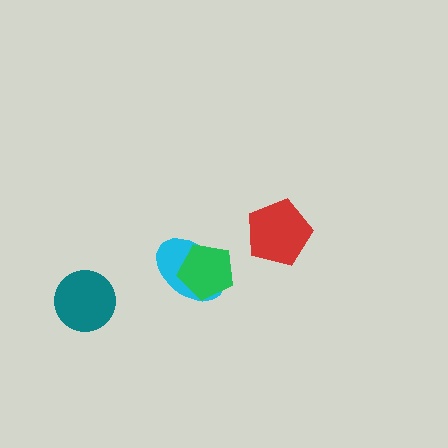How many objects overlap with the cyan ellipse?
1 object overlaps with the cyan ellipse.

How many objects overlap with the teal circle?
0 objects overlap with the teal circle.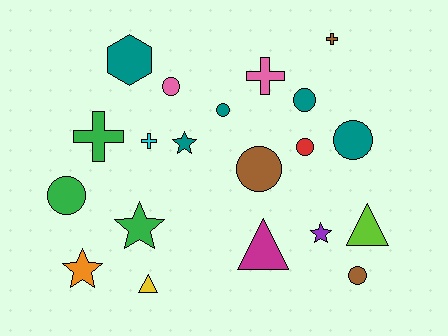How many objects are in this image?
There are 20 objects.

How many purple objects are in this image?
There is 1 purple object.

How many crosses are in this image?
There are 4 crosses.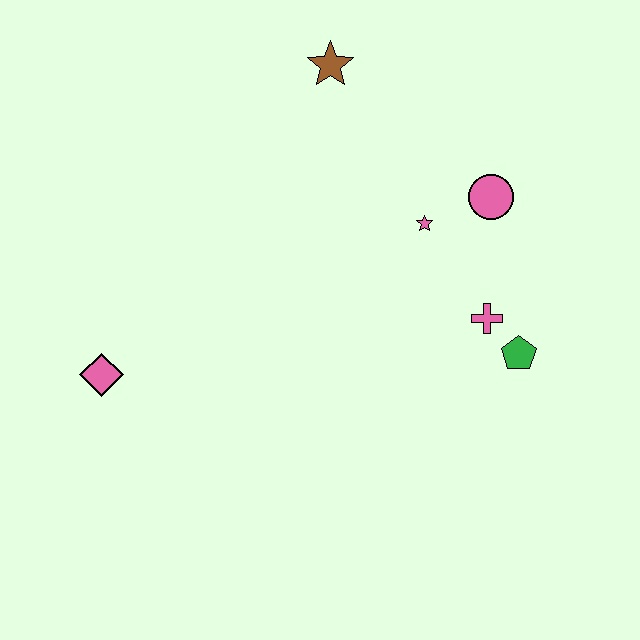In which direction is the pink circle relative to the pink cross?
The pink circle is above the pink cross.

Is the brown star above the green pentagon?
Yes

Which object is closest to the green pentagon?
The pink cross is closest to the green pentagon.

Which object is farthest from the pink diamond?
The pink circle is farthest from the pink diamond.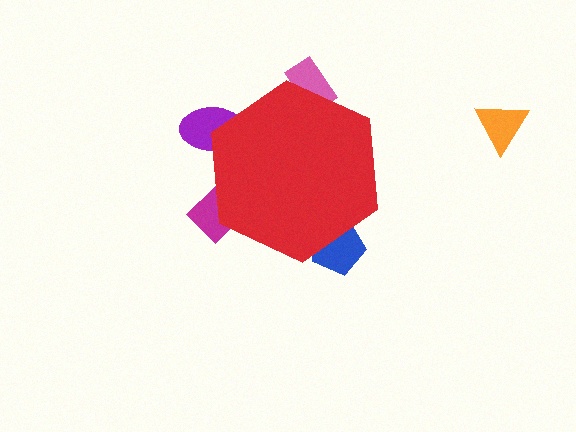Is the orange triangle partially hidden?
No, the orange triangle is fully visible.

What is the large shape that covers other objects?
A red hexagon.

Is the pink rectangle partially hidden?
Yes, the pink rectangle is partially hidden behind the red hexagon.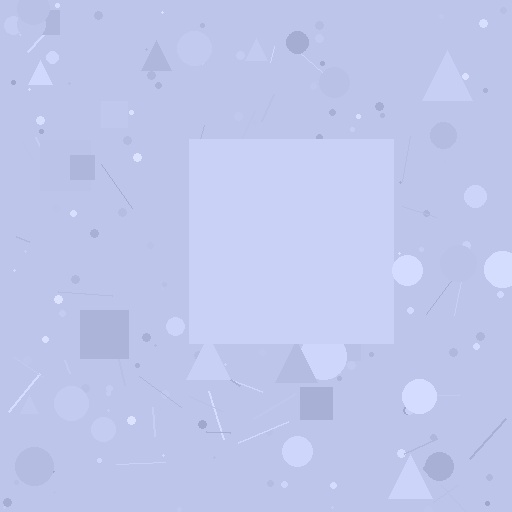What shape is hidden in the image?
A square is hidden in the image.